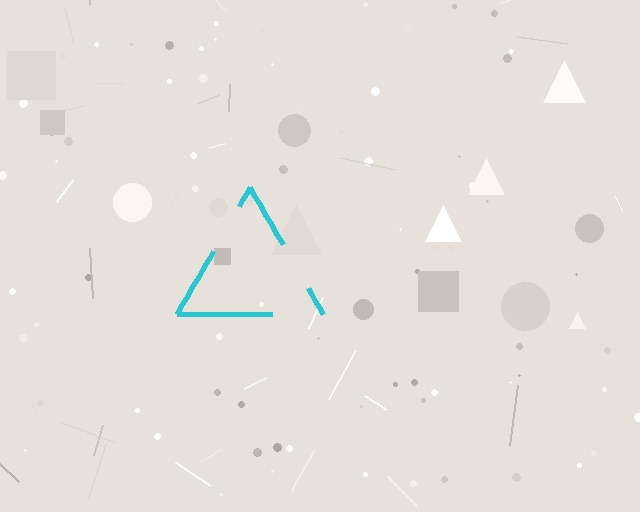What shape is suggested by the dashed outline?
The dashed outline suggests a triangle.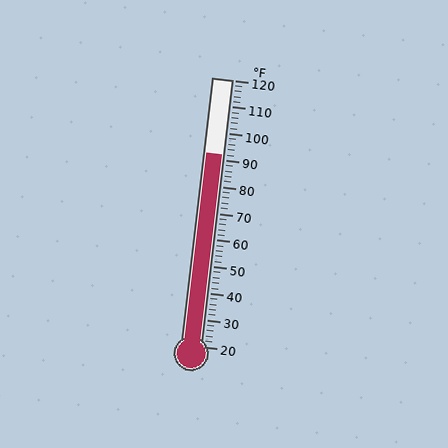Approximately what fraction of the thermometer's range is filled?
The thermometer is filled to approximately 70% of its range.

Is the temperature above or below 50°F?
The temperature is above 50°F.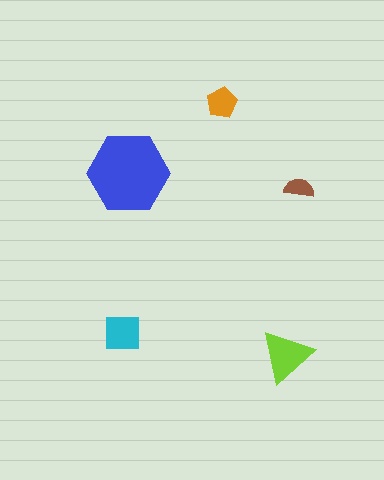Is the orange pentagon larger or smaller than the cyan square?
Smaller.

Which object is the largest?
The blue hexagon.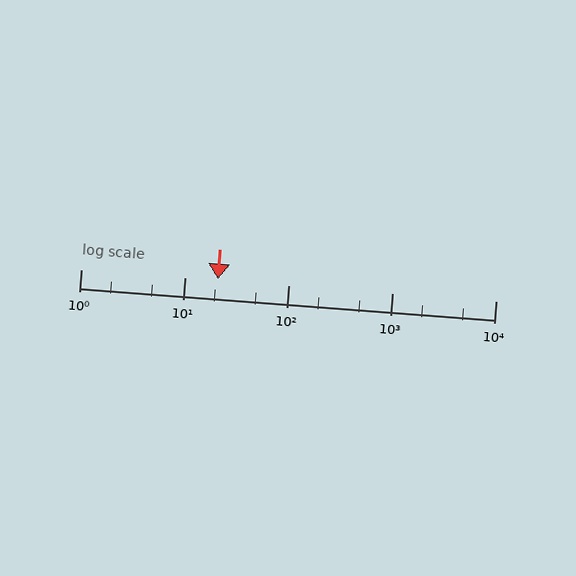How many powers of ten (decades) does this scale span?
The scale spans 4 decades, from 1 to 10000.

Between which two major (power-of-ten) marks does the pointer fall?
The pointer is between 10 and 100.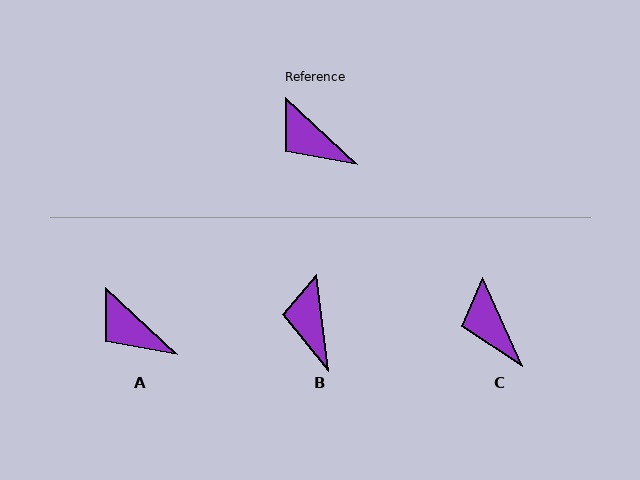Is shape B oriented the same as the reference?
No, it is off by about 40 degrees.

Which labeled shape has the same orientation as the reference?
A.